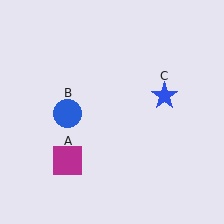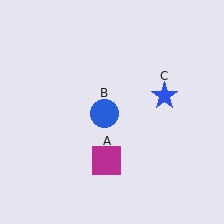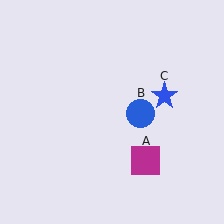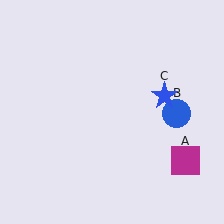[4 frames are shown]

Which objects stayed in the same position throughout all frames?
Blue star (object C) remained stationary.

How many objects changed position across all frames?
2 objects changed position: magenta square (object A), blue circle (object B).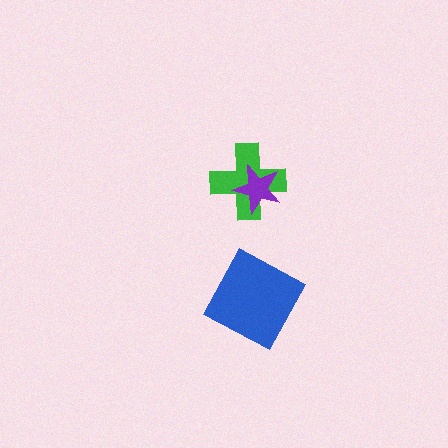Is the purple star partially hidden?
No, no other shape covers it.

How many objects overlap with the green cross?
1 object overlaps with the green cross.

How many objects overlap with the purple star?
1 object overlaps with the purple star.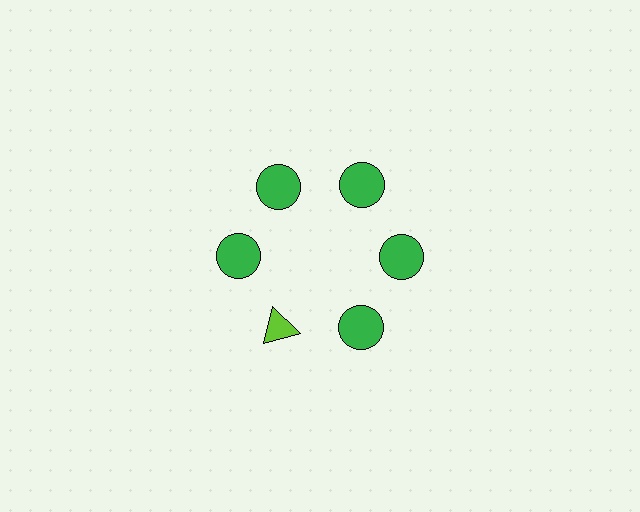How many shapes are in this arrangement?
There are 6 shapes arranged in a ring pattern.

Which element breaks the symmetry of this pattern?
The lime triangle at roughly the 7 o'clock position breaks the symmetry. All other shapes are green circles.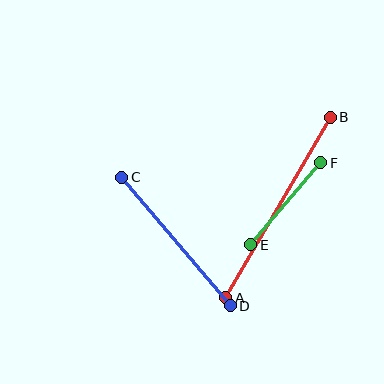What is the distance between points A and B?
The distance is approximately 208 pixels.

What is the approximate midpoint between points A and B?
The midpoint is at approximately (278, 208) pixels.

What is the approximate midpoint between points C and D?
The midpoint is at approximately (176, 242) pixels.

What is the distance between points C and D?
The distance is approximately 168 pixels.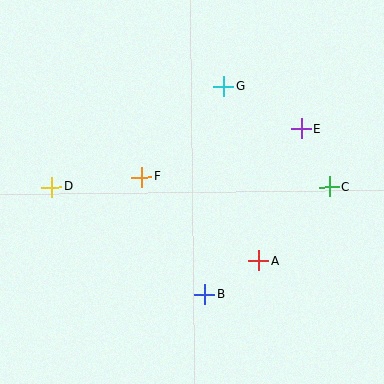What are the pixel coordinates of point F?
Point F is at (142, 177).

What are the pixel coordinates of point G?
Point G is at (223, 86).